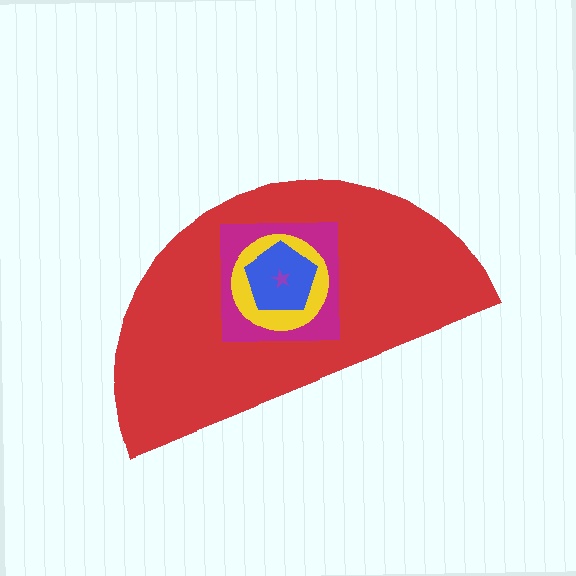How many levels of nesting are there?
5.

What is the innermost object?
The purple star.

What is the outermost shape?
The red semicircle.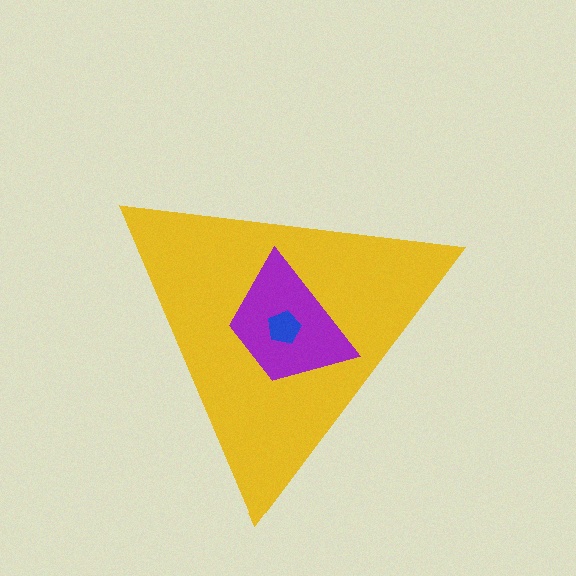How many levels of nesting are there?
3.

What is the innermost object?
The blue pentagon.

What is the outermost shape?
The yellow triangle.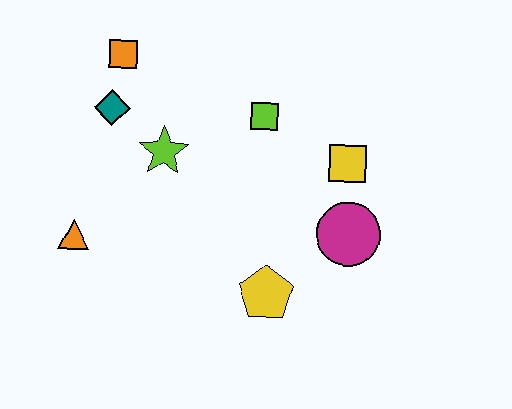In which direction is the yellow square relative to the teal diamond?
The yellow square is to the right of the teal diamond.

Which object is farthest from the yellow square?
The orange triangle is farthest from the yellow square.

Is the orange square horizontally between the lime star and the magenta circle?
No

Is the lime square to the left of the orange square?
No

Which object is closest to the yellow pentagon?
The magenta circle is closest to the yellow pentagon.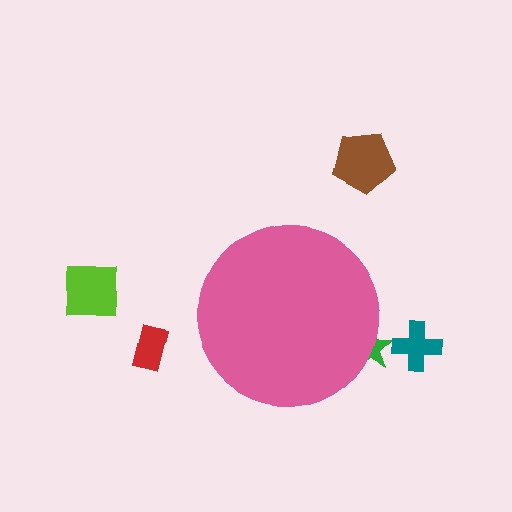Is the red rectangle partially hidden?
No, the red rectangle is fully visible.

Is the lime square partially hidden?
No, the lime square is fully visible.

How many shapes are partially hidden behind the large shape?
1 shape is partially hidden.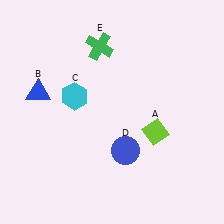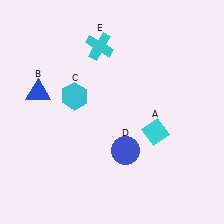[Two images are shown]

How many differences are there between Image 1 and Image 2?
There are 2 differences between the two images.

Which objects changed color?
A changed from lime to cyan. E changed from green to cyan.